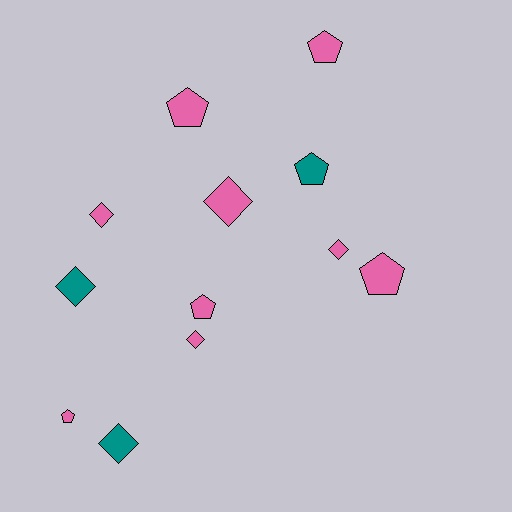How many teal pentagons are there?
There is 1 teal pentagon.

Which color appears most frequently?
Pink, with 9 objects.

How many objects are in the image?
There are 12 objects.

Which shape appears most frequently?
Diamond, with 6 objects.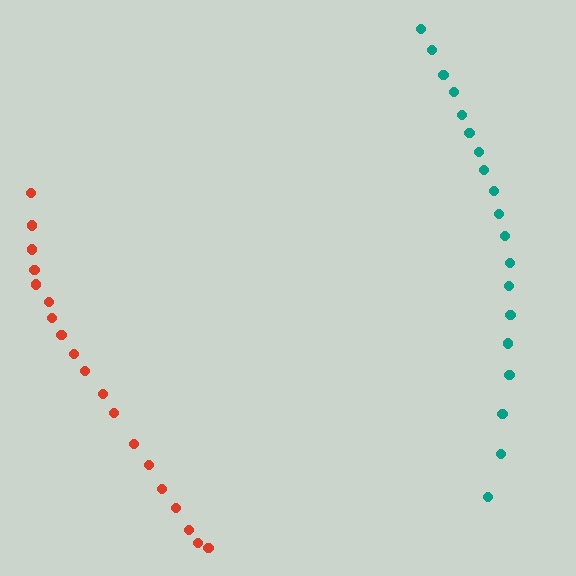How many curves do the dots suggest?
There are 2 distinct paths.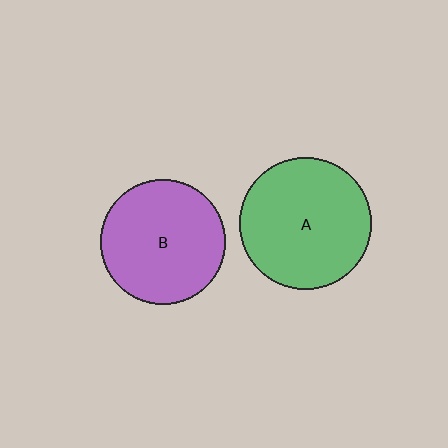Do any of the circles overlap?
No, none of the circles overlap.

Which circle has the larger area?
Circle A (green).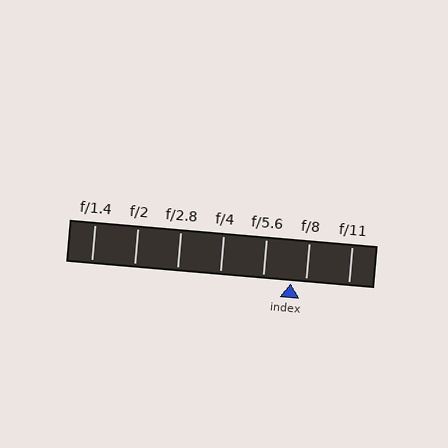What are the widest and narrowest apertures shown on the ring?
The widest aperture shown is f/1.4 and the narrowest is f/11.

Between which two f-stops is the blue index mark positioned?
The index mark is between f/5.6 and f/8.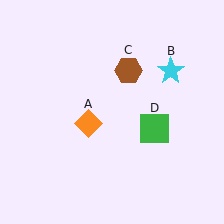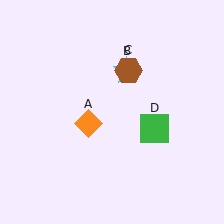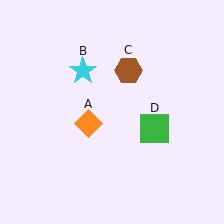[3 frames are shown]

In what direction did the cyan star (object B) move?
The cyan star (object B) moved left.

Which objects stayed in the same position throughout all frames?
Orange diamond (object A) and brown hexagon (object C) and green square (object D) remained stationary.